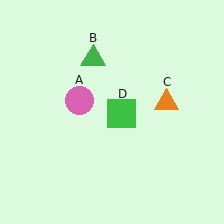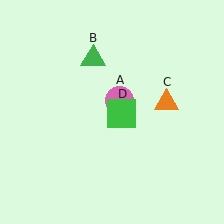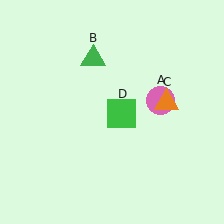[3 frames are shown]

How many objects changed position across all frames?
1 object changed position: pink circle (object A).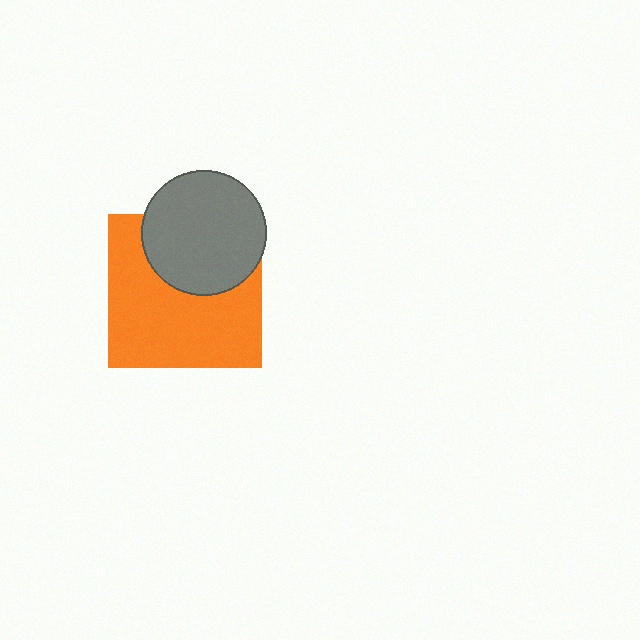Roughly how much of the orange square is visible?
About half of it is visible (roughly 64%).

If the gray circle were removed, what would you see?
You would see the complete orange square.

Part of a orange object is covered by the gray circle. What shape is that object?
It is a square.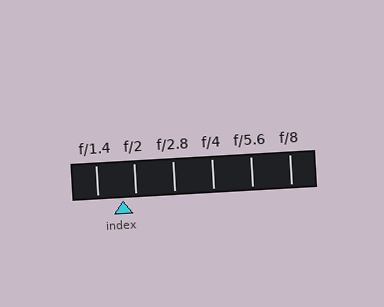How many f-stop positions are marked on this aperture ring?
There are 6 f-stop positions marked.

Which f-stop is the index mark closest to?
The index mark is closest to f/2.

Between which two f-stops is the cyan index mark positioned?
The index mark is between f/1.4 and f/2.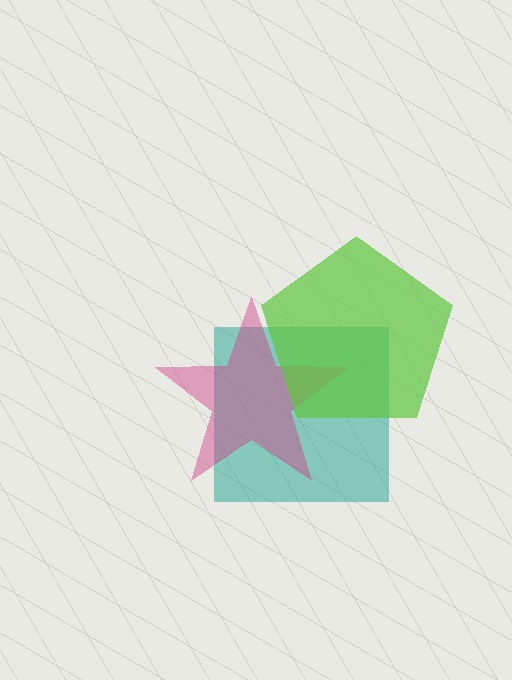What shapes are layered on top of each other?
The layered shapes are: a teal square, a magenta star, a lime pentagon.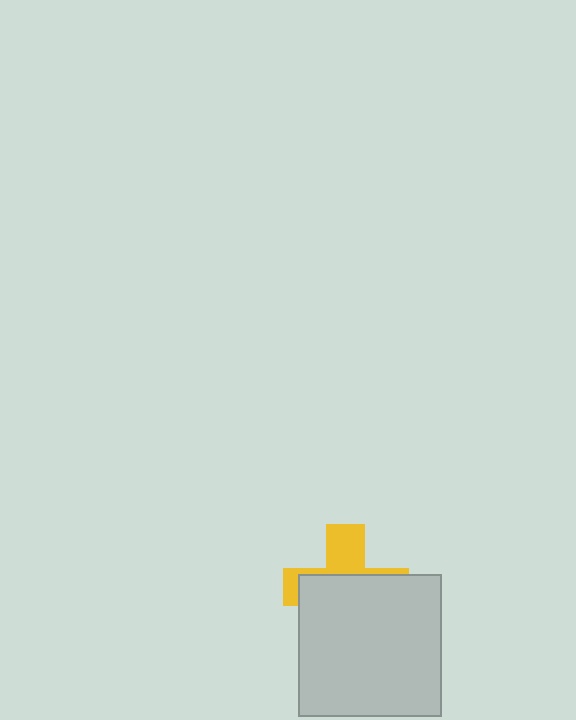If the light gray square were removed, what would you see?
You would see the complete yellow cross.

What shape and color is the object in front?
The object in front is a light gray square.